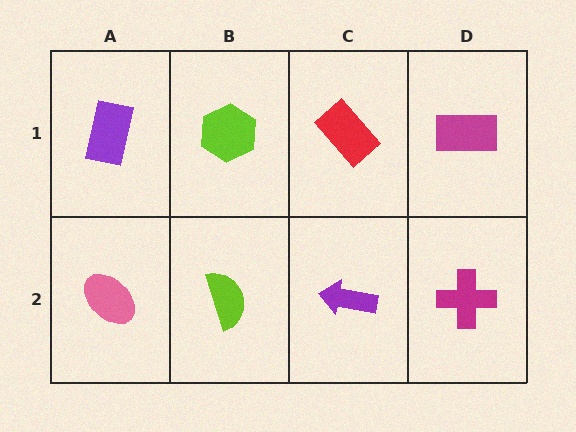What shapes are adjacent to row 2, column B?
A lime hexagon (row 1, column B), a pink ellipse (row 2, column A), a purple arrow (row 2, column C).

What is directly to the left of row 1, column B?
A purple rectangle.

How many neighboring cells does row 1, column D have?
2.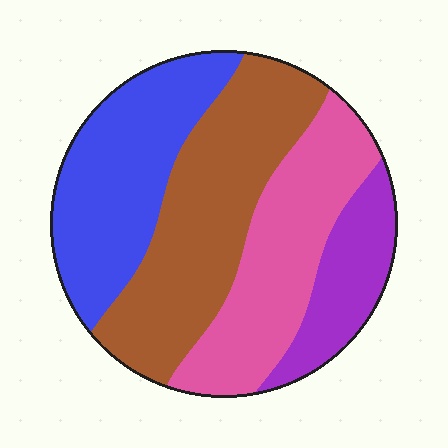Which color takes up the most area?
Brown, at roughly 35%.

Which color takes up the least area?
Purple, at roughly 15%.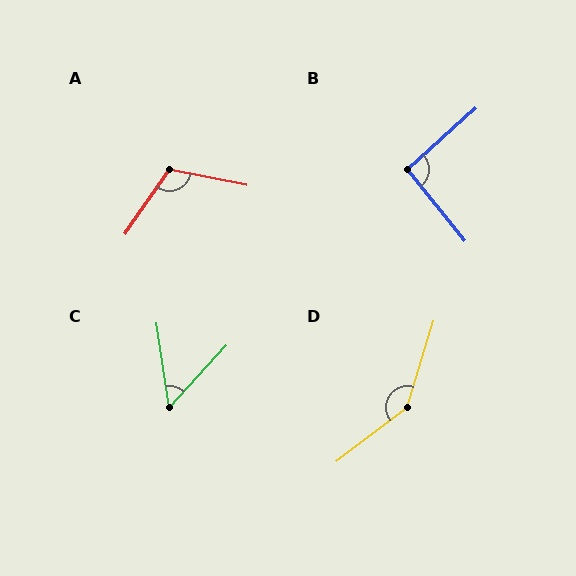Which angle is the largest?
D, at approximately 144 degrees.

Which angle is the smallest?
C, at approximately 51 degrees.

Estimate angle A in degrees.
Approximately 113 degrees.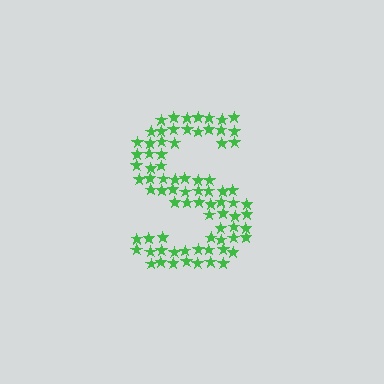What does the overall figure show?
The overall figure shows the letter S.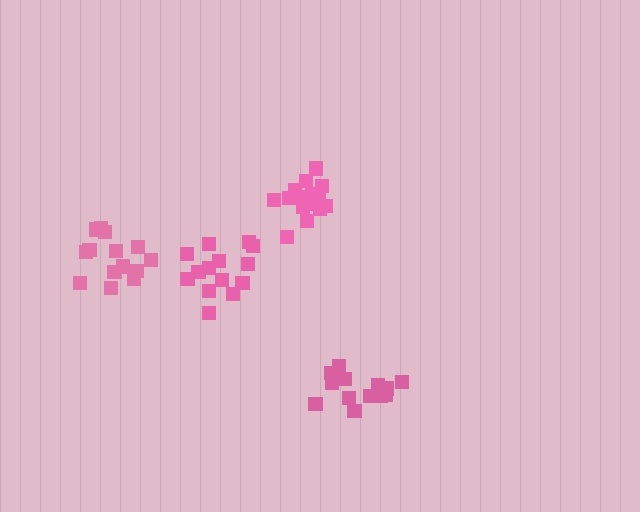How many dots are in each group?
Group 1: 17 dots, Group 2: 14 dots, Group 3: 14 dots, Group 4: 14 dots (59 total).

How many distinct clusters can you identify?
There are 4 distinct clusters.